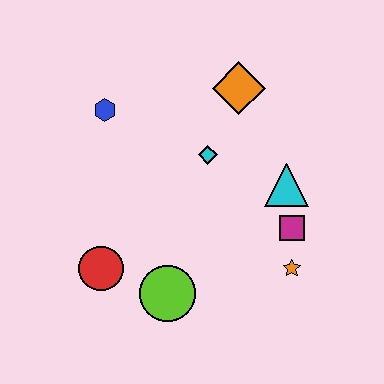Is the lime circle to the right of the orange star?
No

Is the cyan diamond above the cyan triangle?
Yes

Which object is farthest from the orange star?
The blue hexagon is farthest from the orange star.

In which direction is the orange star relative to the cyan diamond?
The orange star is below the cyan diamond.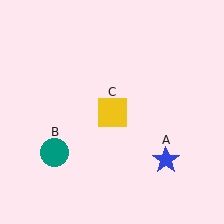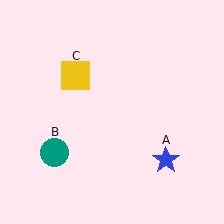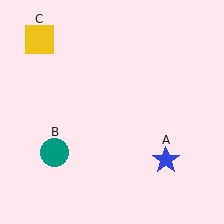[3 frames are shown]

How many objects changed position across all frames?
1 object changed position: yellow square (object C).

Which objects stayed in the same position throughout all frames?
Blue star (object A) and teal circle (object B) remained stationary.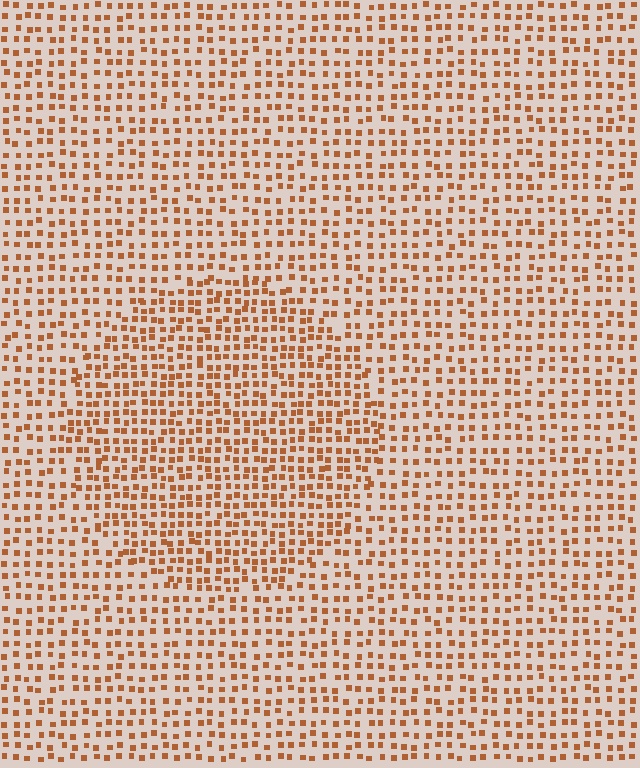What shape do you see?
I see a circle.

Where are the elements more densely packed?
The elements are more densely packed inside the circle boundary.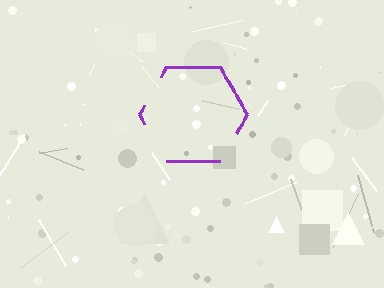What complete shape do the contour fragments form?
The contour fragments form a hexagon.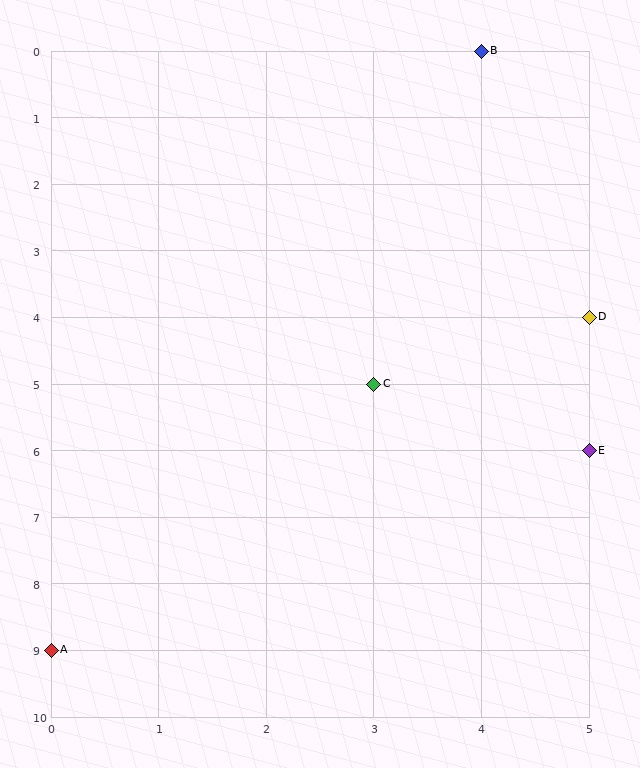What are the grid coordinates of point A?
Point A is at grid coordinates (0, 9).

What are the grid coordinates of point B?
Point B is at grid coordinates (4, 0).